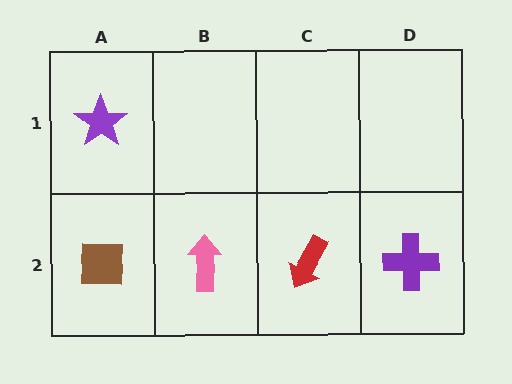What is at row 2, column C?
A red arrow.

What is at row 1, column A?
A purple star.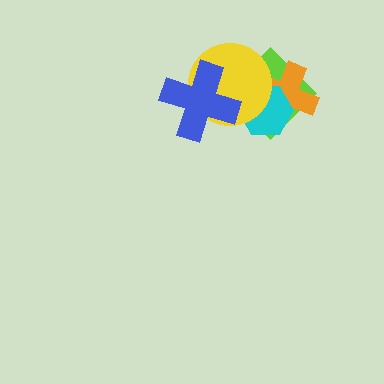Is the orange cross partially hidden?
Yes, it is partially covered by another shape.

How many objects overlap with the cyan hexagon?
3 objects overlap with the cyan hexagon.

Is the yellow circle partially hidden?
Yes, it is partially covered by another shape.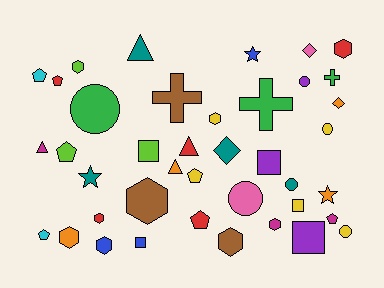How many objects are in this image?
There are 40 objects.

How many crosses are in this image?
There are 3 crosses.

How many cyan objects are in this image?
There are 2 cyan objects.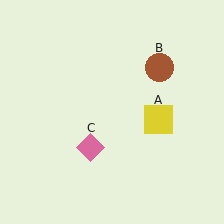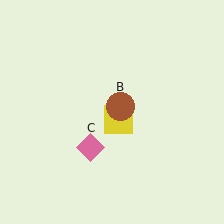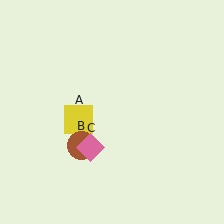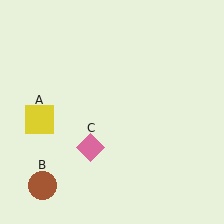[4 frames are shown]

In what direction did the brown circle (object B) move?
The brown circle (object B) moved down and to the left.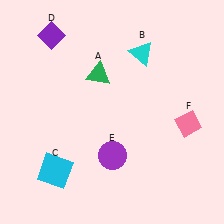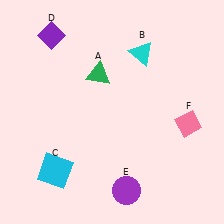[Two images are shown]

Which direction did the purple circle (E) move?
The purple circle (E) moved down.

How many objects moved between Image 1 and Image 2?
1 object moved between the two images.